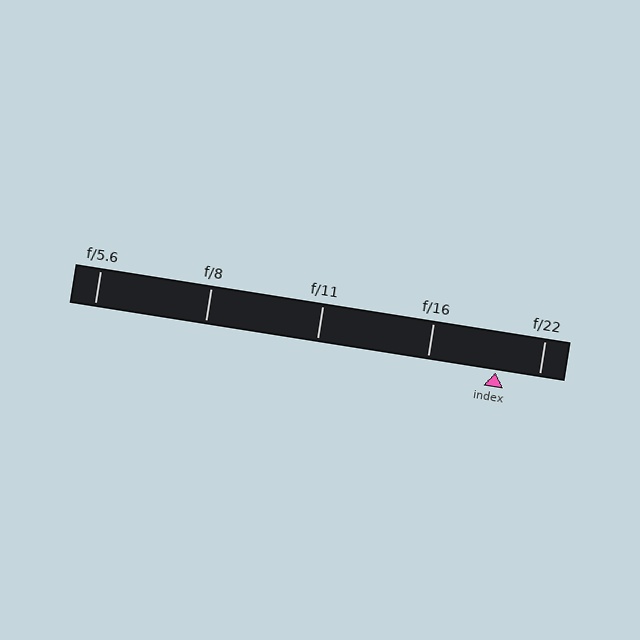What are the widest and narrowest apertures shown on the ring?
The widest aperture shown is f/5.6 and the narrowest is f/22.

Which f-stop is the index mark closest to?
The index mark is closest to f/22.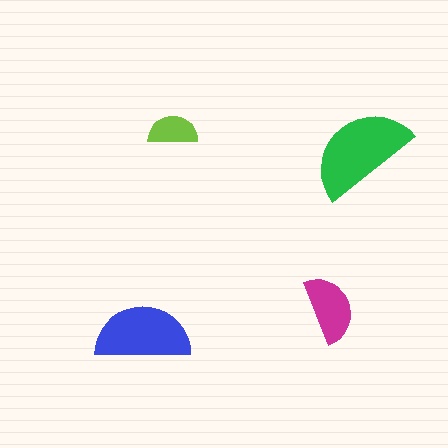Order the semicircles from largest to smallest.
the green one, the blue one, the magenta one, the lime one.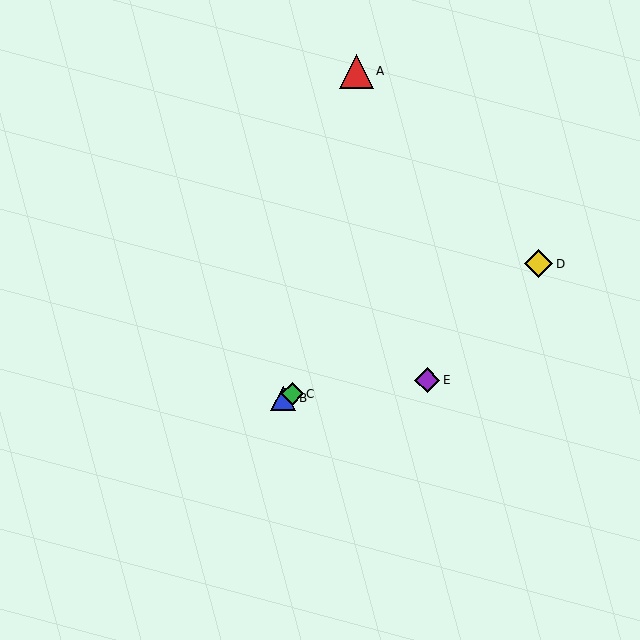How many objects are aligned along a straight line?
3 objects (B, C, D) are aligned along a straight line.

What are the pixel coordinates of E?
Object E is at (427, 380).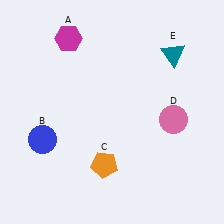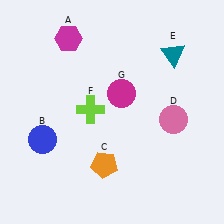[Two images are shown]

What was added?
A lime cross (F), a magenta circle (G) were added in Image 2.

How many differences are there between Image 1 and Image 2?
There are 2 differences between the two images.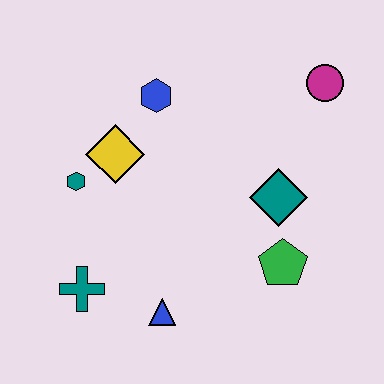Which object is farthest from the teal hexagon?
The magenta circle is farthest from the teal hexagon.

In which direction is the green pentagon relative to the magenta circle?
The green pentagon is below the magenta circle.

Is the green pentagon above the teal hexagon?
No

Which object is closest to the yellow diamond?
The teal hexagon is closest to the yellow diamond.